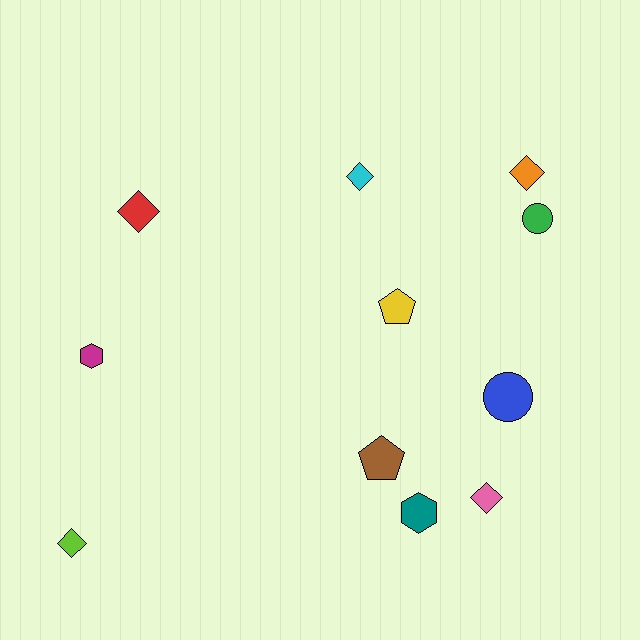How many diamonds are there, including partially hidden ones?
There are 5 diamonds.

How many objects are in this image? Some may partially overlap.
There are 11 objects.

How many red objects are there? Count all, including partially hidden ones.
There is 1 red object.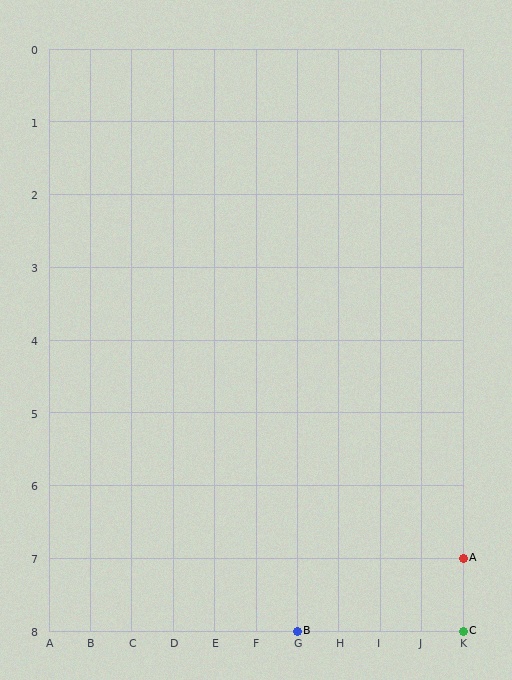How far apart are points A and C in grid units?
Points A and C are 1 row apart.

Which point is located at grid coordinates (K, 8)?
Point C is at (K, 8).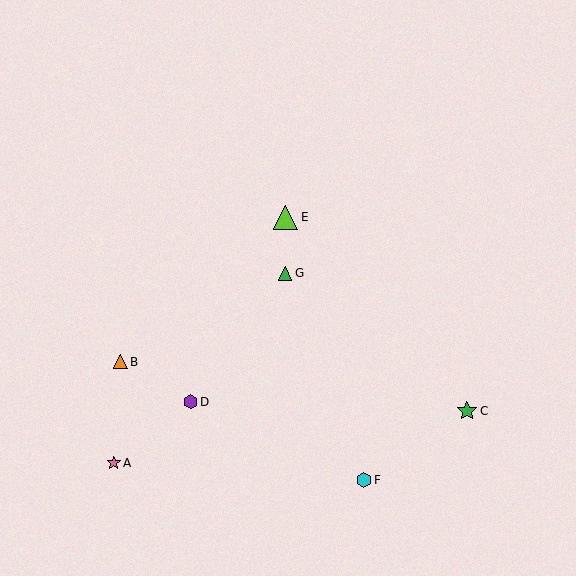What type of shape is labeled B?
Shape B is an orange triangle.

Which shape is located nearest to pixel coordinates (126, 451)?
The pink star (labeled A) at (114, 463) is nearest to that location.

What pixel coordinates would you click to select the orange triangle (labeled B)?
Click at (120, 362) to select the orange triangle B.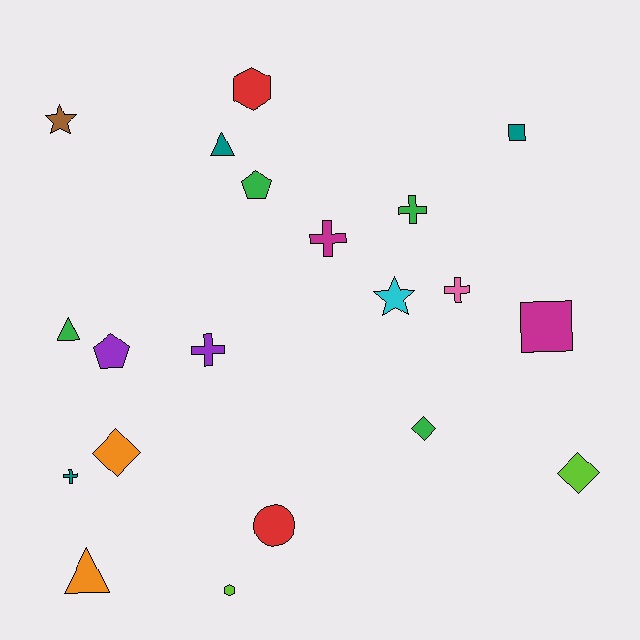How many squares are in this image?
There are 2 squares.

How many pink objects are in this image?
There is 1 pink object.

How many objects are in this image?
There are 20 objects.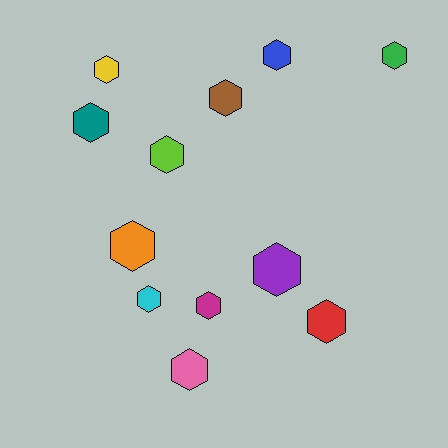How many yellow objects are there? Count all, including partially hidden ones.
There is 1 yellow object.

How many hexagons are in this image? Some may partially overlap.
There are 12 hexagons.